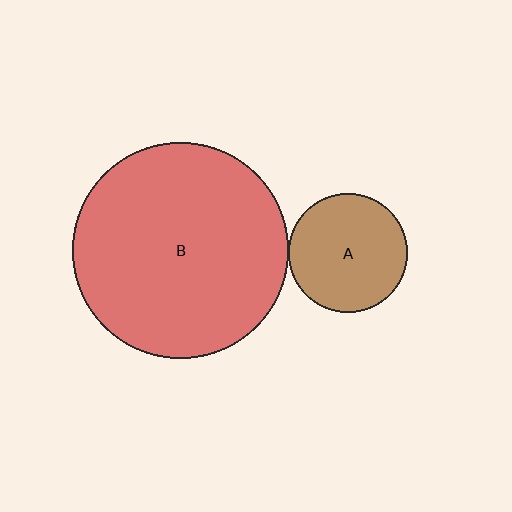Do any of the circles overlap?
No, none of the circles overlap.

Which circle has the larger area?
Circle B (red).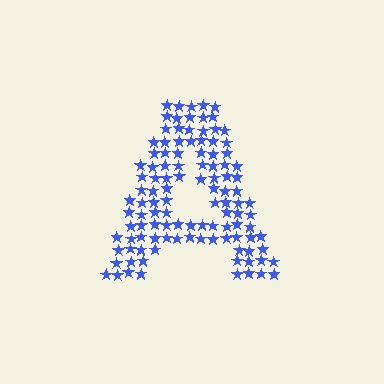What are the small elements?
The small elements are stars.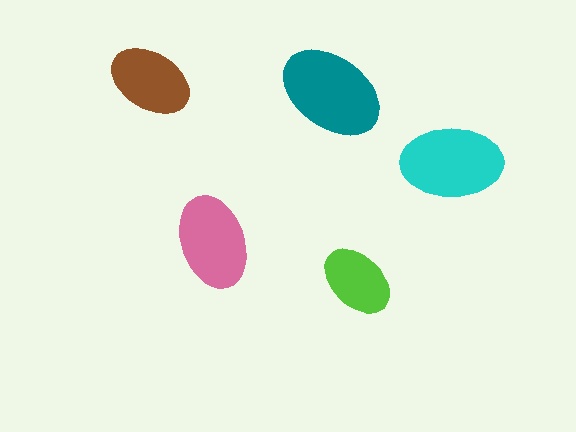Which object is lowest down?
The lime ellipse is bottommost.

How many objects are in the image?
There are 5 objects in the image.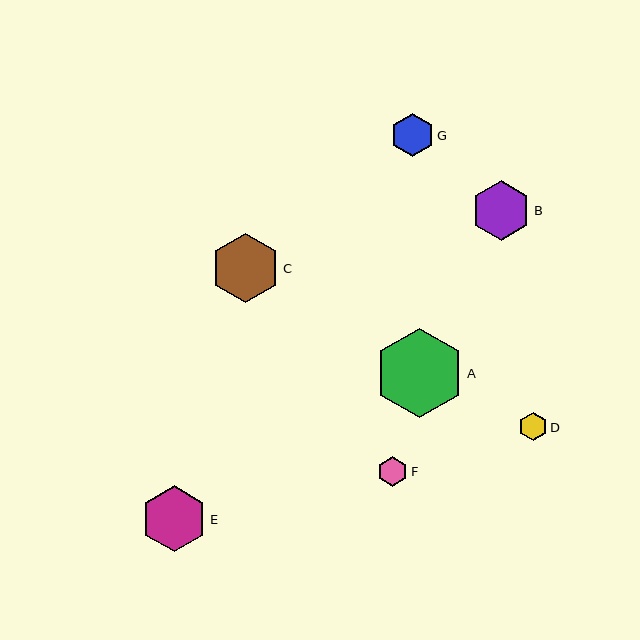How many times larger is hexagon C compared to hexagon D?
Hexagon C is approximately 2.5 times the size of hexagon D.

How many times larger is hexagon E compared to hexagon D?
Hexagon E is approximately 2.4 times the size of hexagon D.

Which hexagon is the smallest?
Hexagon D is the smallest with a size of approximately 28 pixels.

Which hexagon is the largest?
Hexagon A is the largest with a size of approximately 89 pixels.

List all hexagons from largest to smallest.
From largest to smallest: A, C, E, B, G, F, D.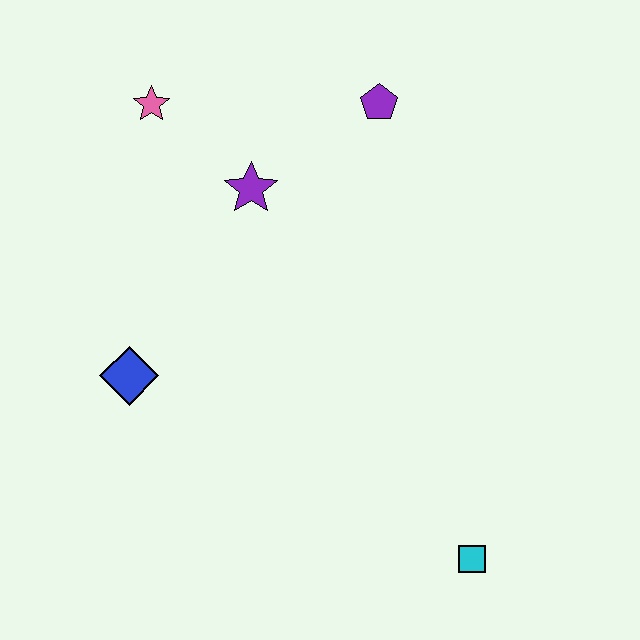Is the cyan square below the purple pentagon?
Yes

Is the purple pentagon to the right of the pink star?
Yes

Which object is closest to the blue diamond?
The purple star is closest to the blue diamond.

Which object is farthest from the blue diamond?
The cyan square is farthest from the blue diamond.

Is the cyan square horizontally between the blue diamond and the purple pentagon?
No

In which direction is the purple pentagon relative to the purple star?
The purple pentagon is to the right of the purple star.